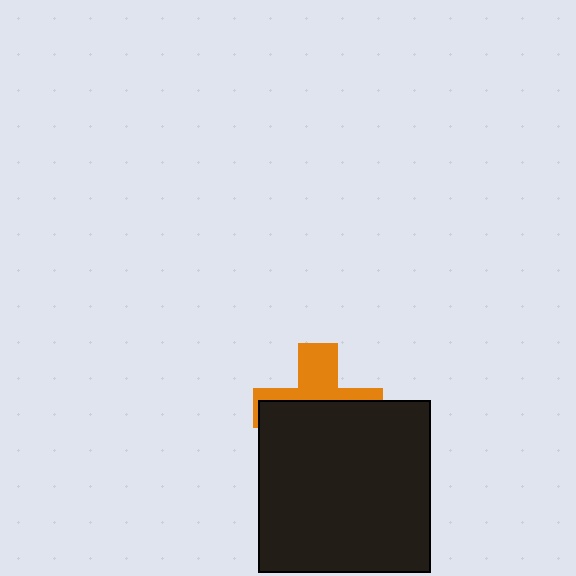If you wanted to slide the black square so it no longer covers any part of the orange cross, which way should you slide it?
Slide it down — that is the most direct way to separate the two shapes.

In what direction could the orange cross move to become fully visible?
The orange cross could move up. That would shift it out from behind the black square entirely.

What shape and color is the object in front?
The object in front is a black square.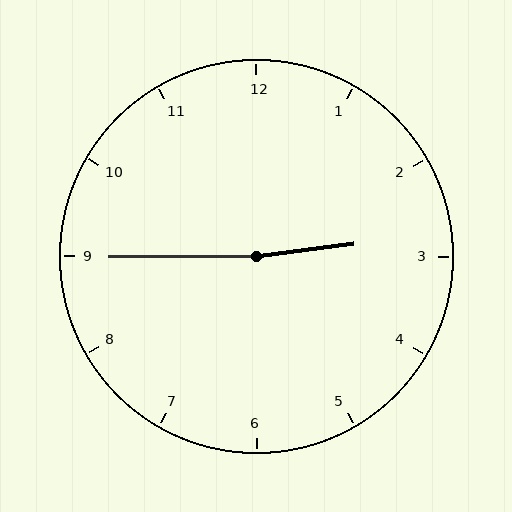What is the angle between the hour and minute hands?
Approximately 172 degrees.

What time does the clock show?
2:45.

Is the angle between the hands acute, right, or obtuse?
It is obtuse.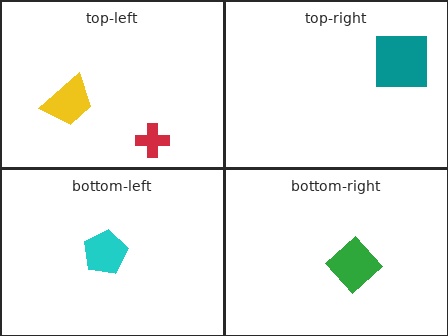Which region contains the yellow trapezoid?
The top-left region.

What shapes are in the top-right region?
The teal square.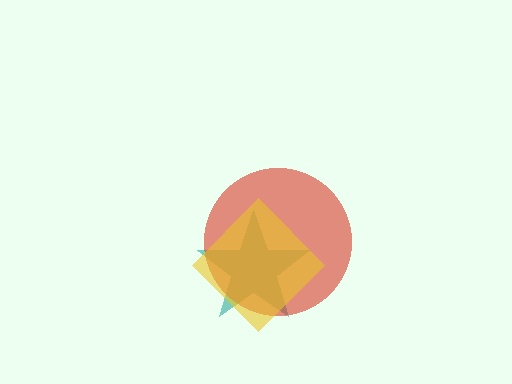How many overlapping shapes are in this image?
There are 3 overlapping shapes in the image.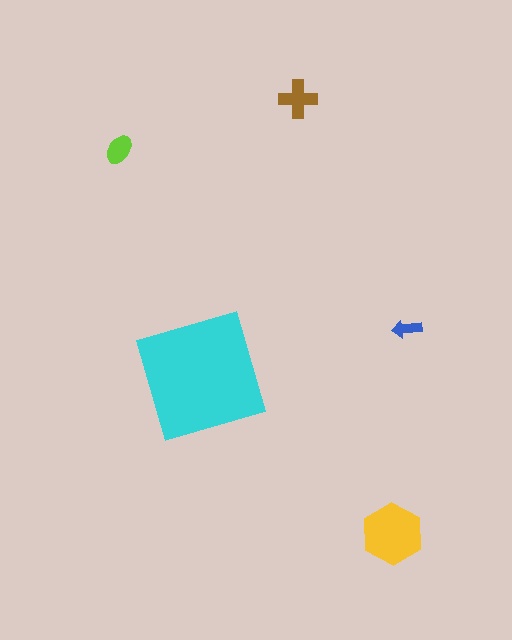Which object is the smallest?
The blue arrow.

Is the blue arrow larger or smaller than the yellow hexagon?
Smaller.